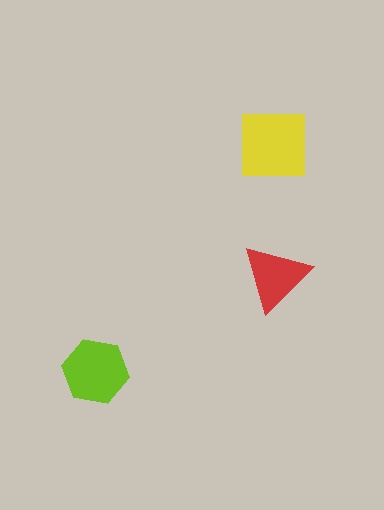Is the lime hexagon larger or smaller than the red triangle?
Larger.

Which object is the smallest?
The red triangle.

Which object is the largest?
The yellow square.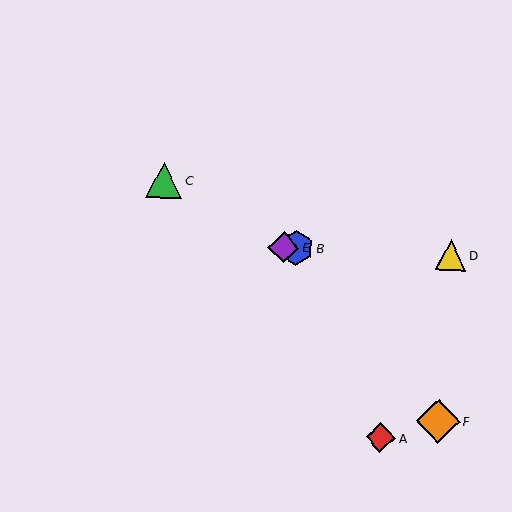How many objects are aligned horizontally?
3 objects (B, D, E) are aligned horizontally.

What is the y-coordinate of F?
Object F is at y≈421.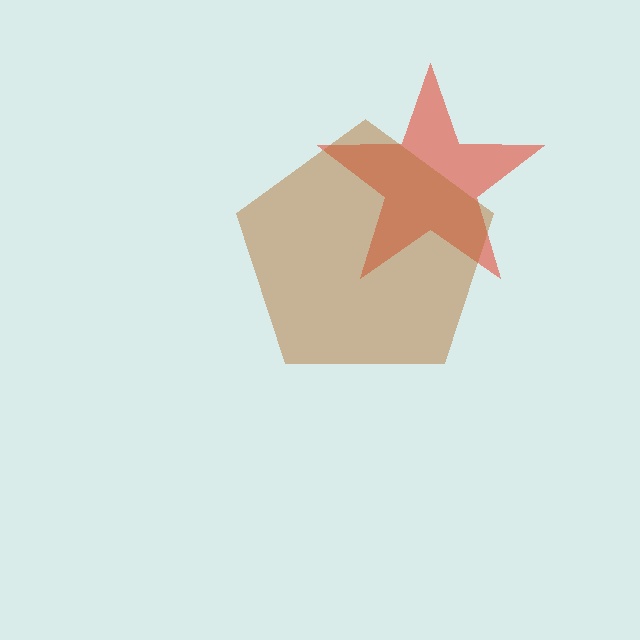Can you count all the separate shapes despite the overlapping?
Yes, there are 2 separate shapes.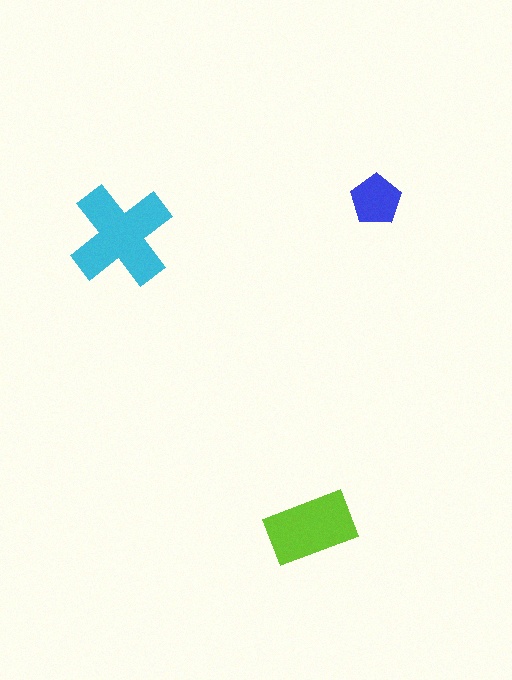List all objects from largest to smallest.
The cyan cross, the lime rectangle, the blue pentagon.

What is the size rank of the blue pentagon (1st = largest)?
3rd.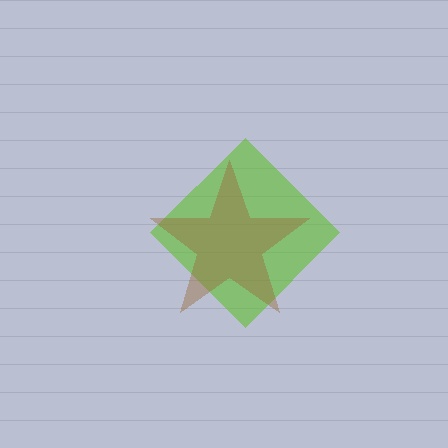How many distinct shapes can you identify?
There are 2 distinct shapes: a lime diamond, a brown star.